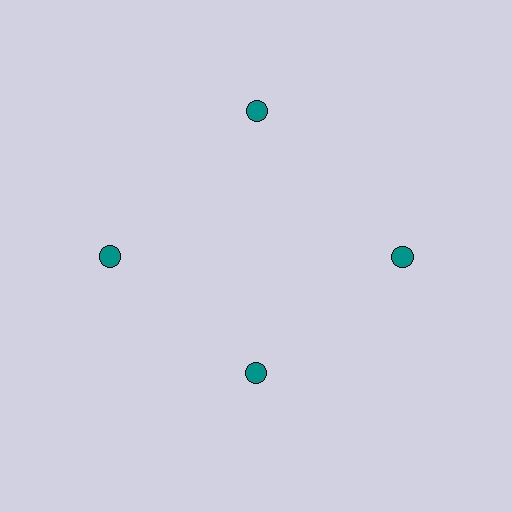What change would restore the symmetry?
The symmetry would be restored by moving it outward, back onto the ring so that all 4 circles sit at equal angles and equal distance from the center.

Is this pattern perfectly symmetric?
No. The 4 teal circles are arranged in a ring, but one element near the 6 o'clock position is pulled inward toward the center, breaking the 4-fold rotational symmetry.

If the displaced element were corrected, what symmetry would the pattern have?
It would have 4-fold rotational symmetry — the pattern would map onto itself every 90 degrees.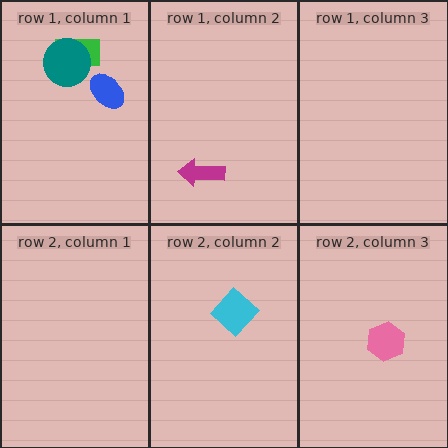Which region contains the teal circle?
The row 1, column 1 region.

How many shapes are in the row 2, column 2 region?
1.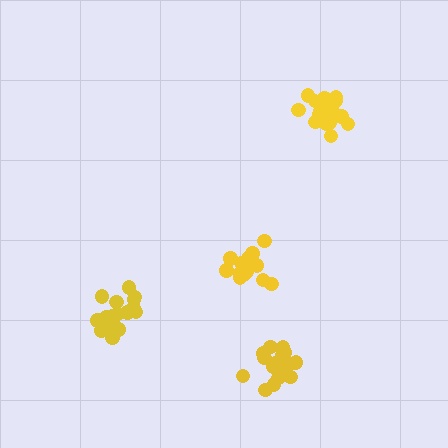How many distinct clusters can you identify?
There are 4 distinct clusters.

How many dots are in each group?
Group 1: 20 dots, Group 2: 18 dots, Group 3: 17 dots, Group 4: 20 dots (75 total).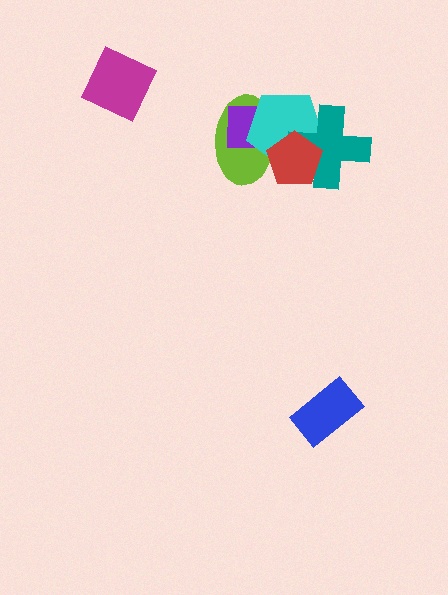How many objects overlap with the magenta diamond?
0 objects overlap with the magenta diamond.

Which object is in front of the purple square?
The cyan pentagon is in front of the purple square.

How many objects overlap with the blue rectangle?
0 objects overlap with the blue rectangle.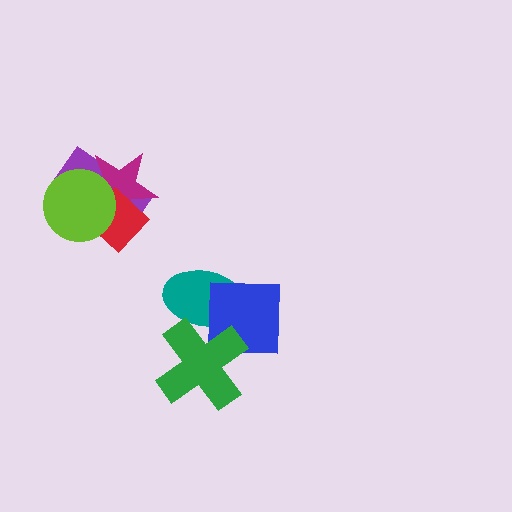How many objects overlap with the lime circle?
3 objects overlap with the lime circle.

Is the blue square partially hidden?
Yes, it is partially covered by another shape.